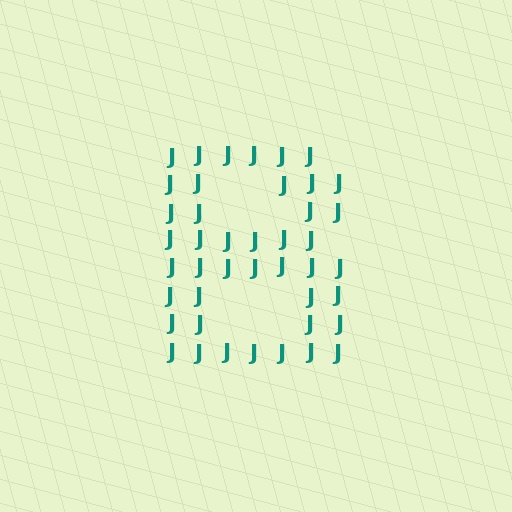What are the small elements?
The small elements are letter J's.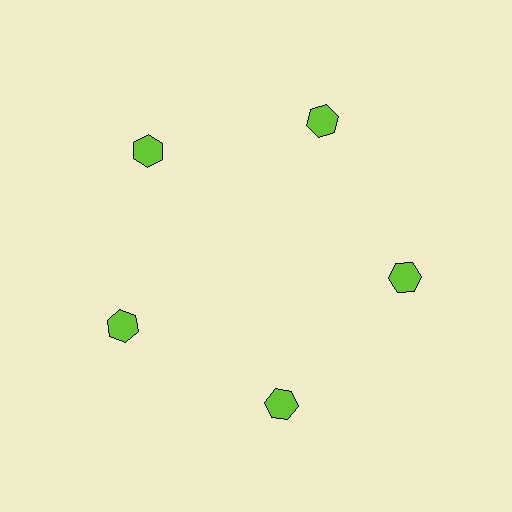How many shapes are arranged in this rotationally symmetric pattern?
There are 5 shapes, arranged in 5 groups of 1.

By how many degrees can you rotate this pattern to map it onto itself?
The pattern maps onto itself every 72 degrees of rotation.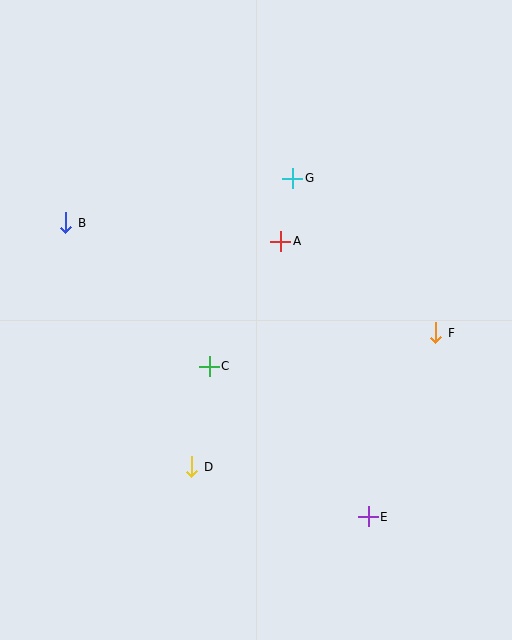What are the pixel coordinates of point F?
Point F is at (435, 333).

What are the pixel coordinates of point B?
Point B is at (66, 223).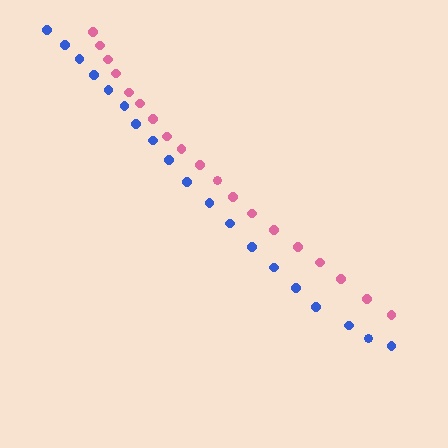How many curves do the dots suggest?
There are 2 distinct paths.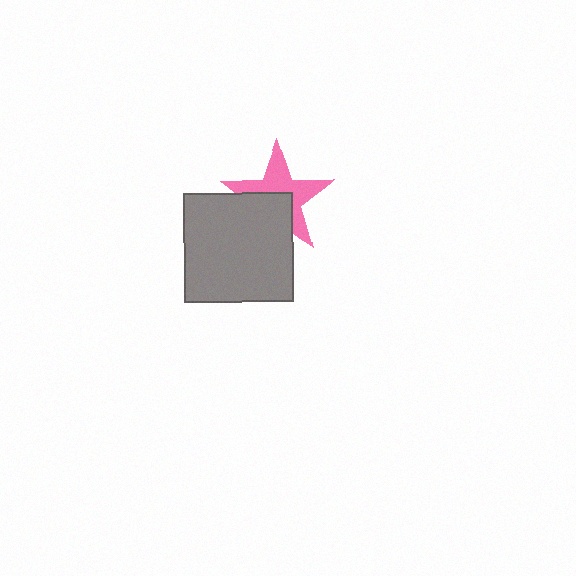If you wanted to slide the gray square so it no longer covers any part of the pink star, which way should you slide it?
Slide it down — that is the most direct way to separate the two shapes.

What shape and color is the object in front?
The object in front is a gray square.